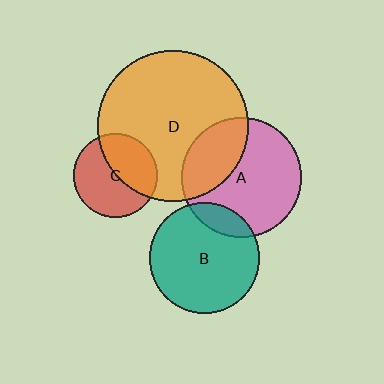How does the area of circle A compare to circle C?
Approximately 2.1 times.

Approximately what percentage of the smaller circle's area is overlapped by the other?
Approximately 30%.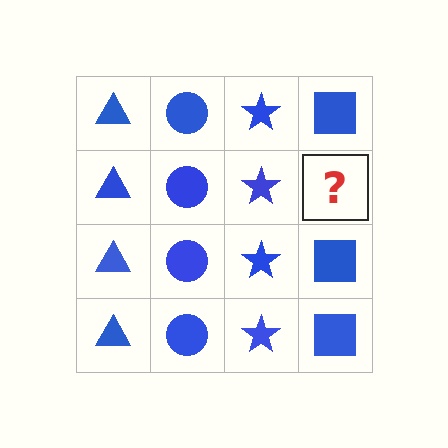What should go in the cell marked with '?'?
The missing cell should contain a blue square.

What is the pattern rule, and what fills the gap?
The rule is that each column has a consistent shape. The gap should be filled with a blue square.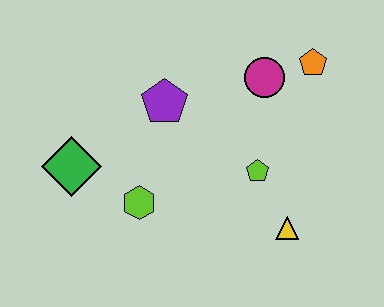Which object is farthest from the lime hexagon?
The orange pentagon is farthest from the lime hexagon.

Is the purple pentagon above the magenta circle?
No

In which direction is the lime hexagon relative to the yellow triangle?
The lime hexagon is to the left of the yellow triangle.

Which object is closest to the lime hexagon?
The green diamond is closest to the lime hexagon.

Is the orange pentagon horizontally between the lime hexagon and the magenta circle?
No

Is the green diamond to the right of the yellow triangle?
No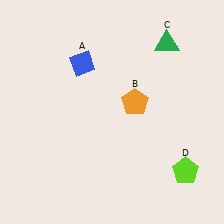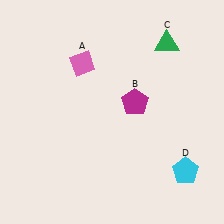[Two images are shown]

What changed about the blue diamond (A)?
In Image 1, A is blue. In Image 2, it changed to pink.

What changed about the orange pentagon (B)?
In Image 1, B is orange. In Image 2, it changed to magenta.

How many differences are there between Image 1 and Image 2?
There are 3 differences between the two images.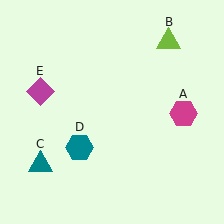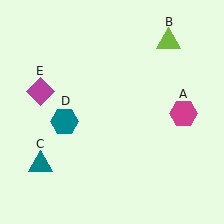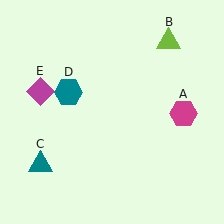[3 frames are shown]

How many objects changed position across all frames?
1 object changed position: teal hexagon (object D).